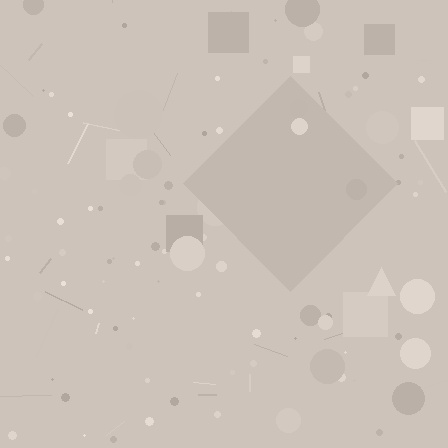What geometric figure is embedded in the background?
A diamond is embedded in the background.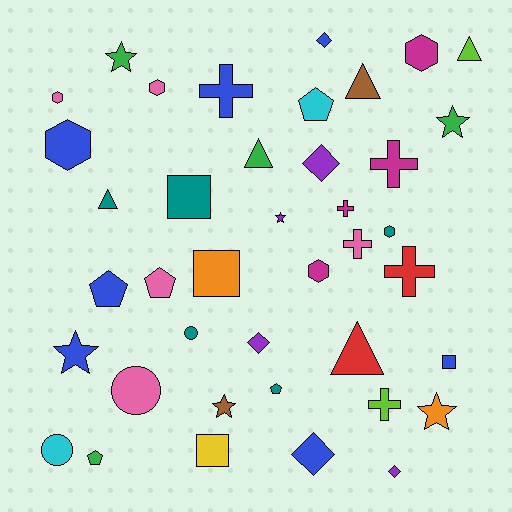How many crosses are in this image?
There are 6 crosses.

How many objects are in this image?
There are 40 objects.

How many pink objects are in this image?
There are 5 pink objects.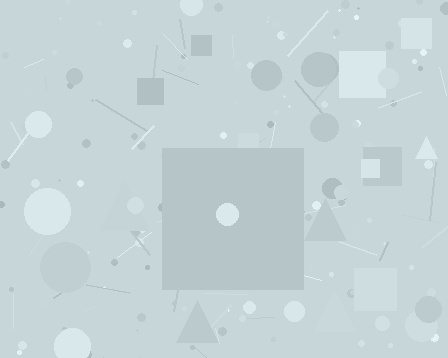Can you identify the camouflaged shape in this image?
The camouflaged shape is a square.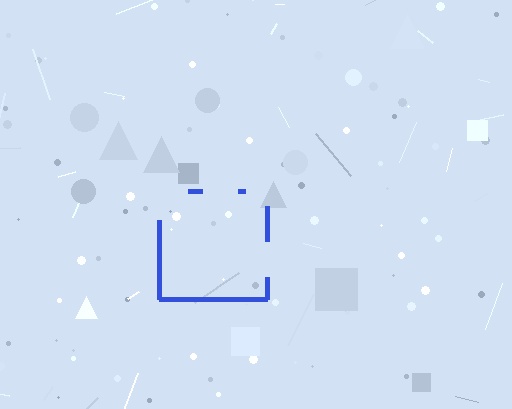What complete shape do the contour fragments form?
The contour fragments form a square.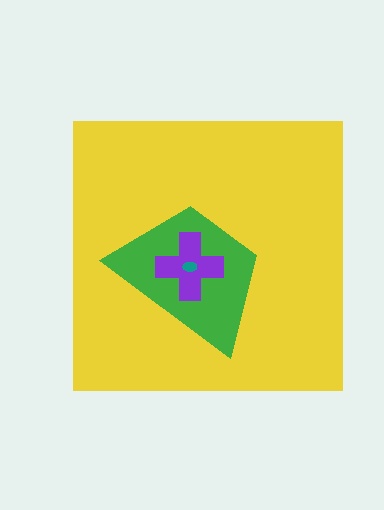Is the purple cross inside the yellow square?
Yes.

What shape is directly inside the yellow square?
The green trapezoid.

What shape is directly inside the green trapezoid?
The purple cross.